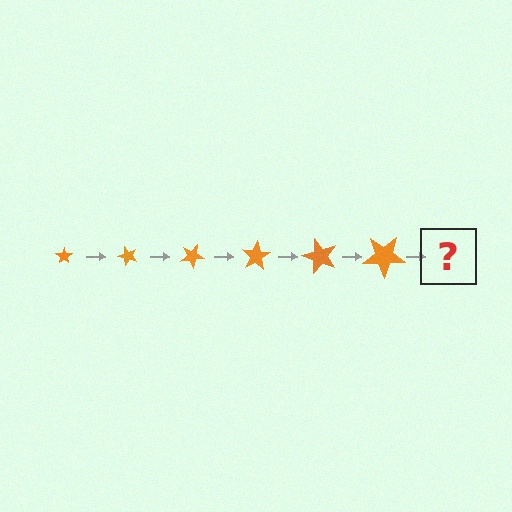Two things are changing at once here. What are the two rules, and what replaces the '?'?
The two rules are that the star grows larger each step and it rotates 50 degrees each step. The '?' should be a star, larger than the previous one and rotated 300 degrees from the start.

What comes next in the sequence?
The next element should be a star, larger than the previous one and rotated 300 degrees from the start.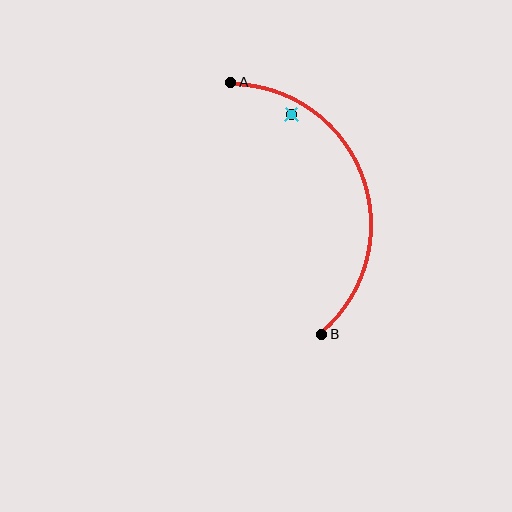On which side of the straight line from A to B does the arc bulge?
The arc bulges to the right of the straight line connecting A and B.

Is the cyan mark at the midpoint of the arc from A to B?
No — the cyan mark does not lie on the arc at all. It sits slightly inside the curve.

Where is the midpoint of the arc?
The arc midpoint is the point on the curve farthest from the straight line joining A and B. It sits to the right of that line.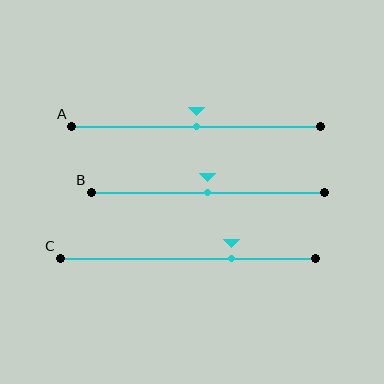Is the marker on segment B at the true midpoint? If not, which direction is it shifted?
Yes, the marker on segment B is at the true midpoint.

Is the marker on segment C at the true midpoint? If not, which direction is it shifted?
No, the marker on segment C is shifted to the right by about 17% of the segment length.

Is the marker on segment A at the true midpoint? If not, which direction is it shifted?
Yes, the marker on segment A is at the true midpoint.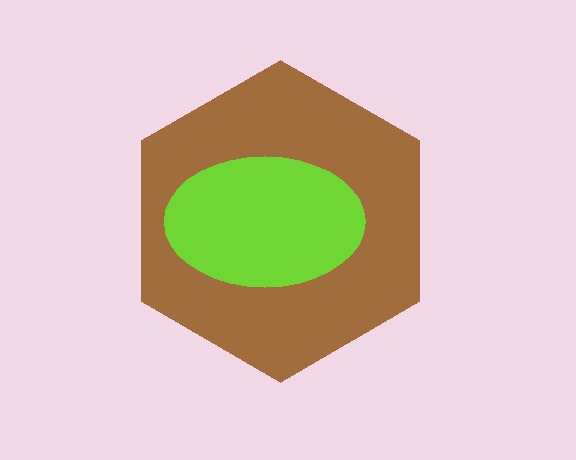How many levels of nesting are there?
2.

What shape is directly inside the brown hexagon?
The lime ellipse.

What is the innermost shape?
The lime ellipse.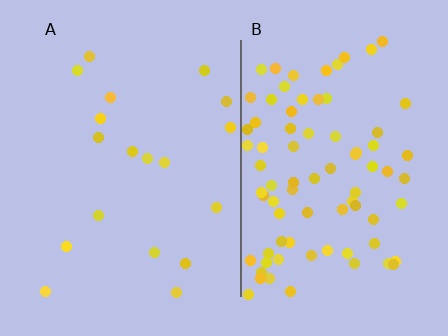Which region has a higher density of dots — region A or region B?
B (the right).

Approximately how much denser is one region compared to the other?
Approximately 4.6× — region B over region A.